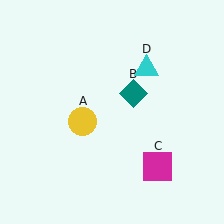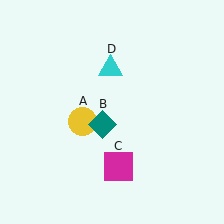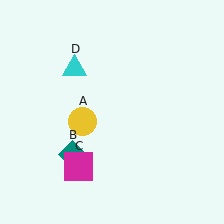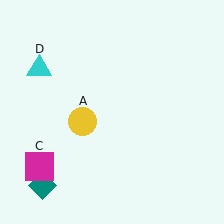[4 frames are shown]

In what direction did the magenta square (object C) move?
The magenta square (object C) moved left.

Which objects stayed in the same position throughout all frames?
Yellow circle (object A) remained stationary.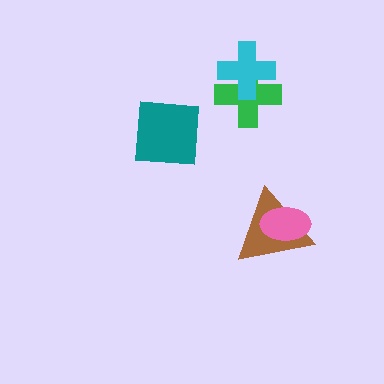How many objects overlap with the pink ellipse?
1 object overlaps with the pink ellipse.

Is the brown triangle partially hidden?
Yes, it is partially covered by another shape.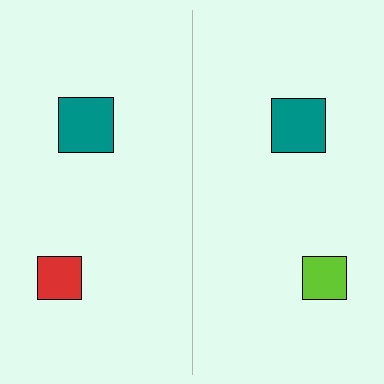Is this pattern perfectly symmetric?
No, the pattern is not perfectly symmetric. The lime square on the right side breaks the symmetry — its mirror counterpart is red.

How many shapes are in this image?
There are 4 shapes in this image.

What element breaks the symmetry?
The lime square on the right side breaks the symmetry — its mirror counterpart is red.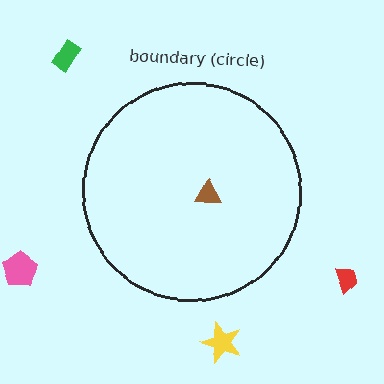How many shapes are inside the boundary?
1 inside, 4 outside.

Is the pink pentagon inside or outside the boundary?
Outside.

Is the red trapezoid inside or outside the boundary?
Outside.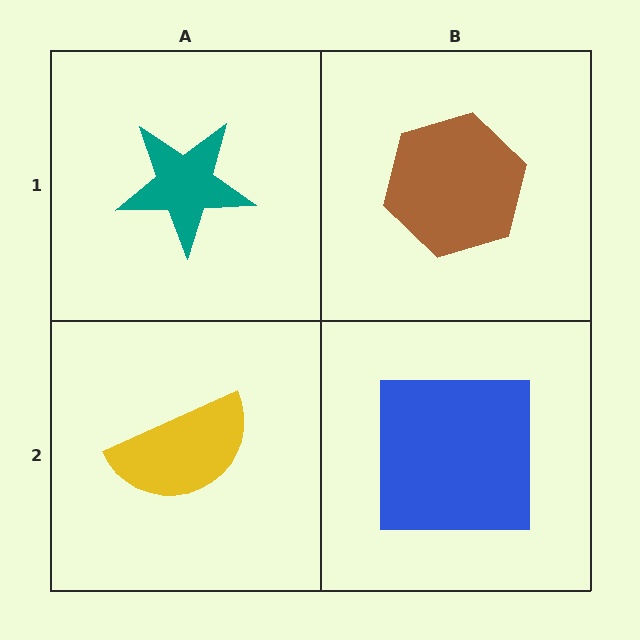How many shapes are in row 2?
2 shapes.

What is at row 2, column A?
A yellow semicircle.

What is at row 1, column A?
A teal star.